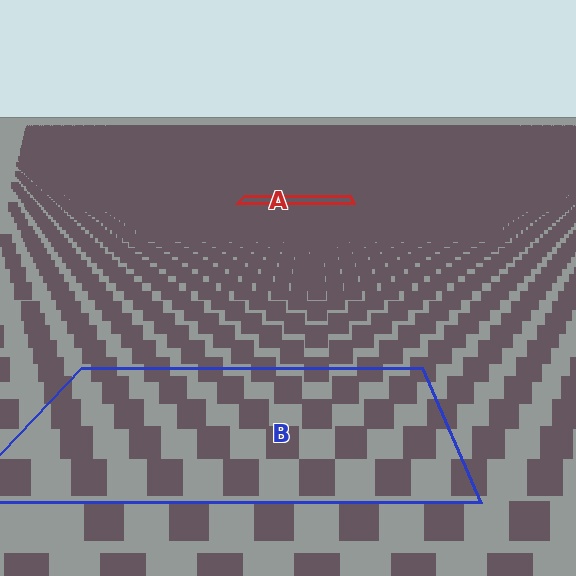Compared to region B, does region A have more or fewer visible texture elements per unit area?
Region A has more texture elements per unit area — they are packed more densely because it is farther away.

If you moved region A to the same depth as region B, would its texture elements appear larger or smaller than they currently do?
They would appear larger. At a closer depth, the same texture elements are projected at a bigger on-screen size.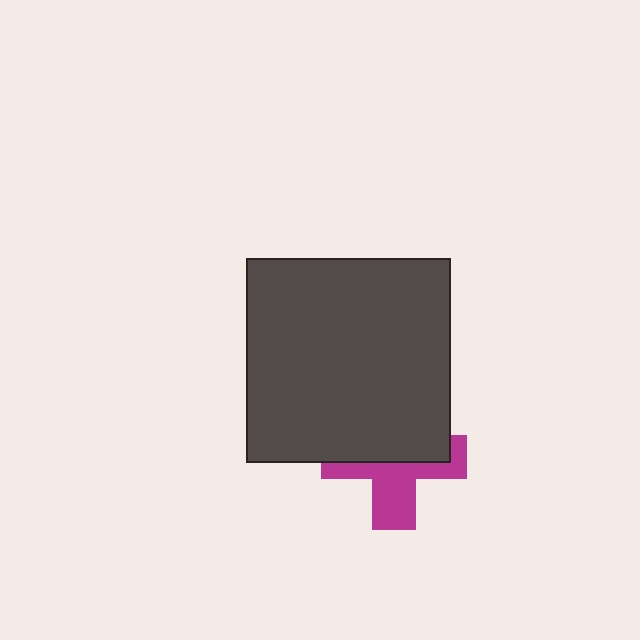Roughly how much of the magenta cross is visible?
About half of it is visible (roughly 46%).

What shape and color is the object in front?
The object in front is a dark gray square.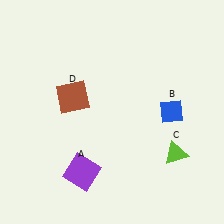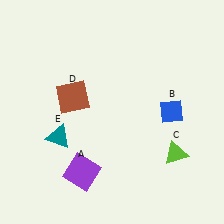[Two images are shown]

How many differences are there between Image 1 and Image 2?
There is 1 difference between the two images.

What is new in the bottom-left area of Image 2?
A teal triangle (E) was added in the bottom-left area of Image 2.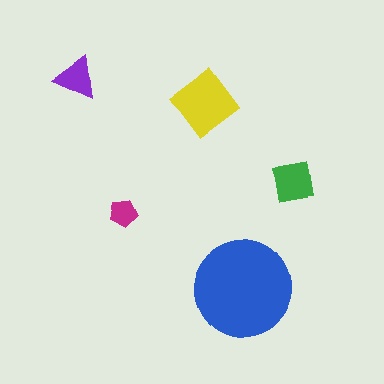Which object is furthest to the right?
The green square is rightmost.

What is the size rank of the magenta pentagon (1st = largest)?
5th.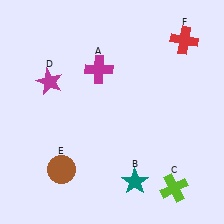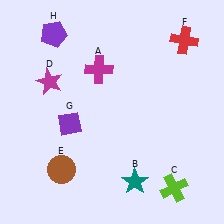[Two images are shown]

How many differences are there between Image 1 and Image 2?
There are 2 differences between the two images.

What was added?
A purple diamond (G), a purple pentagon (H) were added in Image 2.